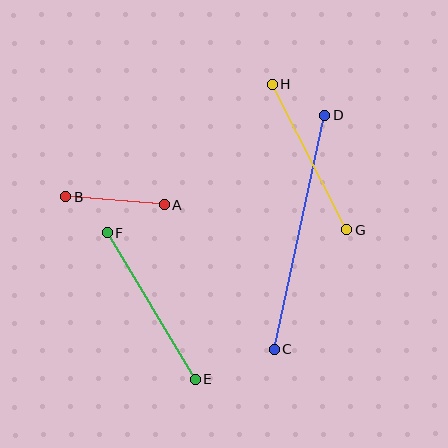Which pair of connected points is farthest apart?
Points C and D are farthest apart.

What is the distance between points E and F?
The distance is approximately 171 pixels.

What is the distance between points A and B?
The distance is approximately 99 pixels.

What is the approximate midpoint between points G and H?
The midpoint is at approximately (309, 157) pixels.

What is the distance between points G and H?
The distance is approximately 163 pixels.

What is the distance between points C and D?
The distance is approximately 239 pixels.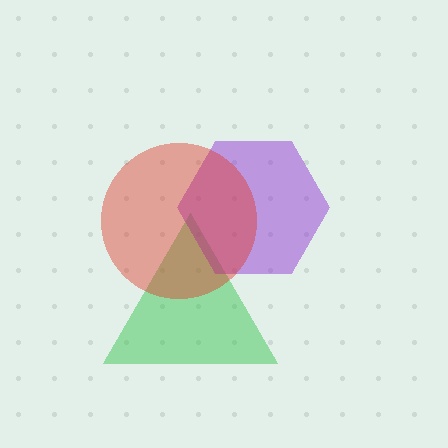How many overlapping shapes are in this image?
There are 3 overlapping shapes in the image.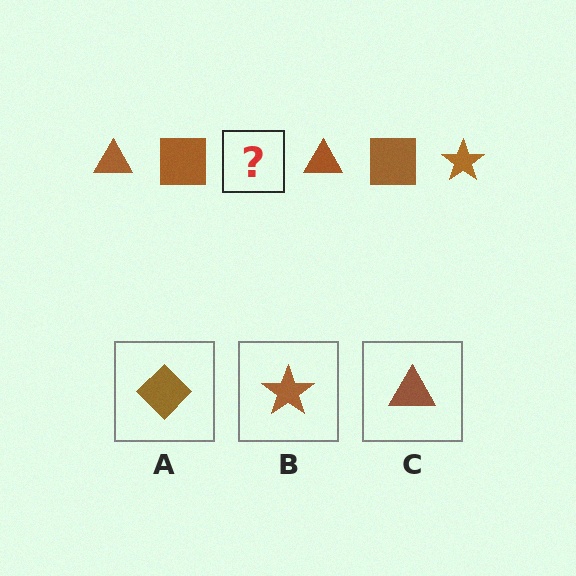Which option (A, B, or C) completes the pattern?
B.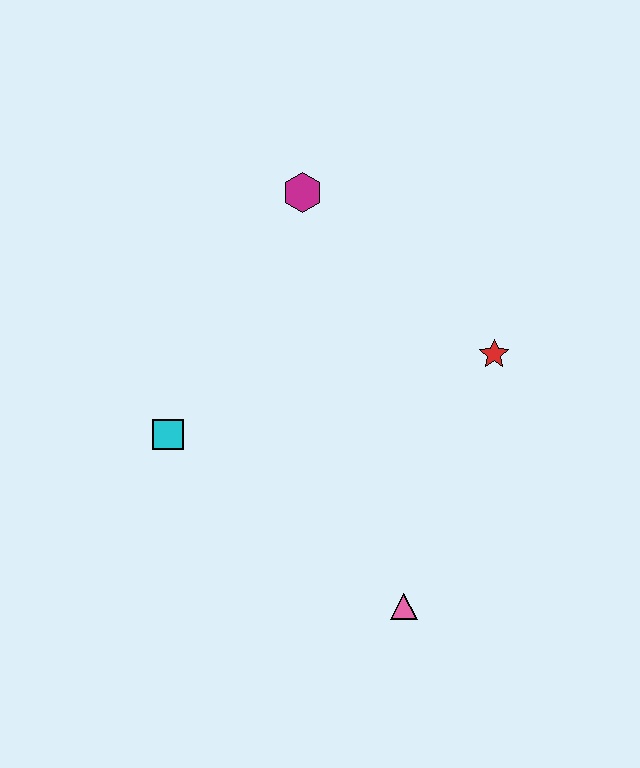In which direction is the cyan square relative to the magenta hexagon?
The cyan square is below the magenta hexagon.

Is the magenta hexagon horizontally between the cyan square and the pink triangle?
Yes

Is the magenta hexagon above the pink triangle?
Yes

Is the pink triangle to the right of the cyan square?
Yes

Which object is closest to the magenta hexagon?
The red star is closest to the magenta hexagon.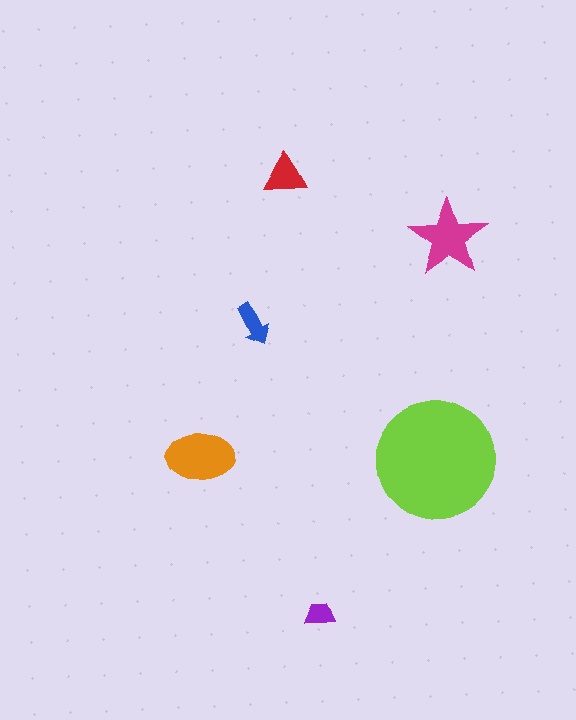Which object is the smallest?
The purple trapezoid.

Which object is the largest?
The lime circle.